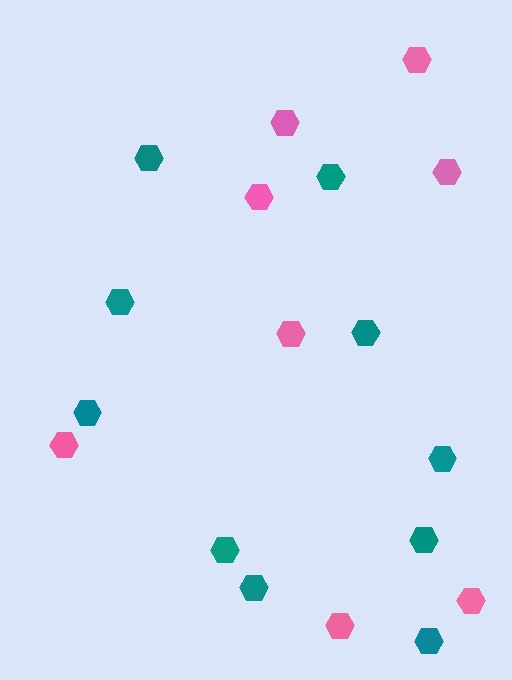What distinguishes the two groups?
There are 2 groups: one group of pink hexagons (8) and one group of teal hexagons (10).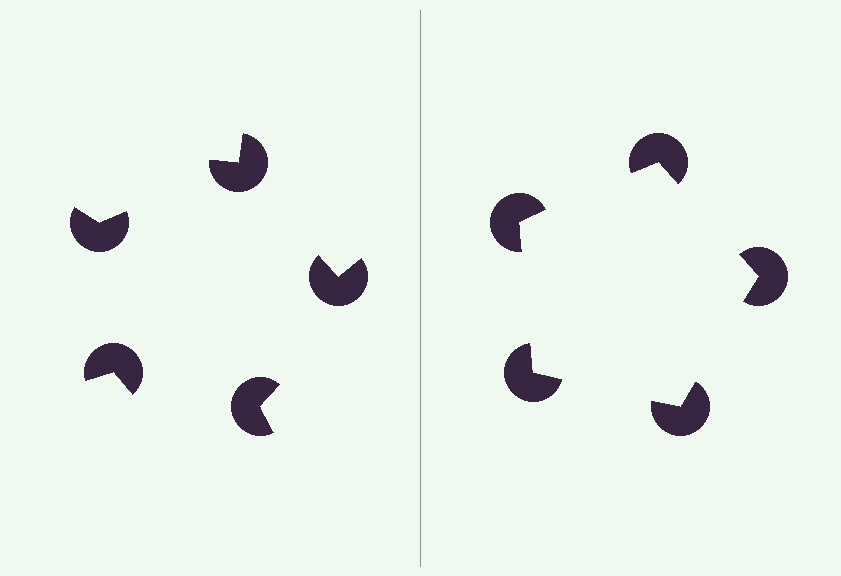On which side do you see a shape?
An illusory pentagon appears on the right side. On the left side the wedge cuts are rotated, so no coherent shape forms.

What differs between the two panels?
The pac-man discs are positioned identically on both sides; only the wedge orientations differ. On the right they align to a pentagon; on the left they are misaligned.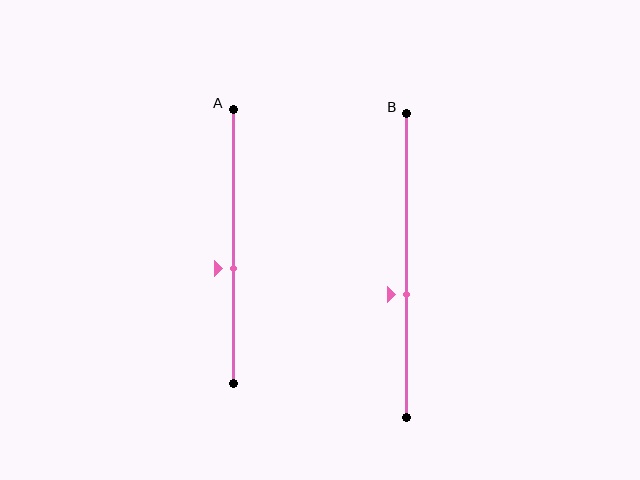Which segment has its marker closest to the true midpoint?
Segment A has its marker closest to the true midpoint.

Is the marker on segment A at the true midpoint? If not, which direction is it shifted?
No, the marker on segment A is shifted downward by about 8% of the segment length.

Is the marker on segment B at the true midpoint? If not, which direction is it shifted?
No, the marker on segment B is shifted downward by about 10% of the segment length.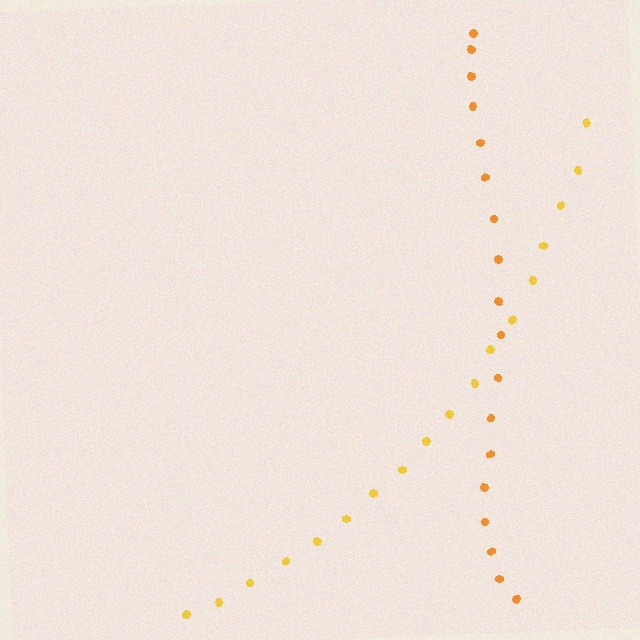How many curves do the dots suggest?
There are 2 distinct paths.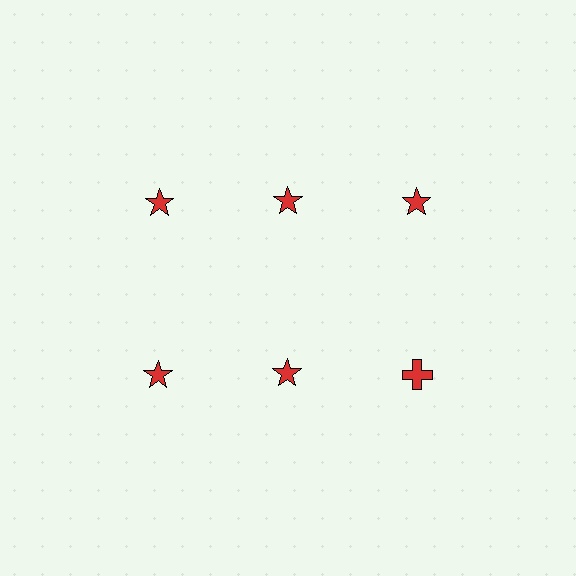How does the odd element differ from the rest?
It has a different shape: cross instead of star.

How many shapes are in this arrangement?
There are 6 shapes arranged in a grid pattern.